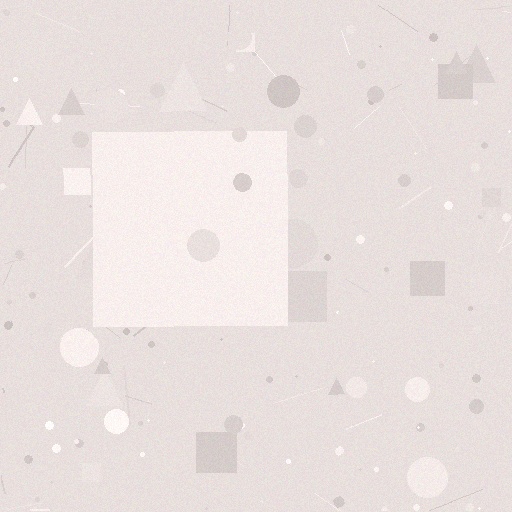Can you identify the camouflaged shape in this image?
The camouflaged shape is a square.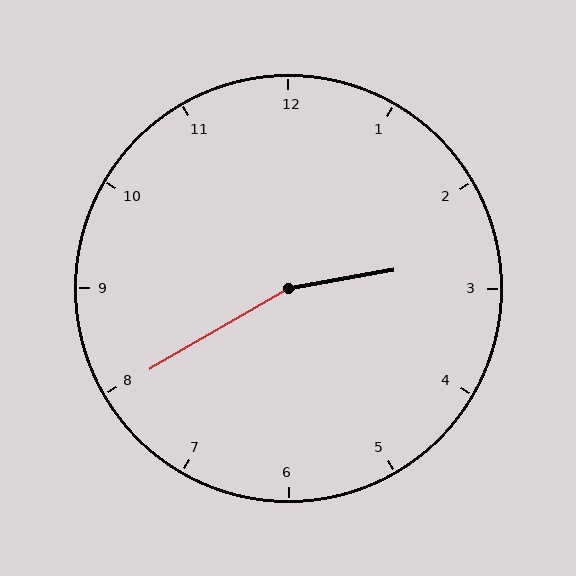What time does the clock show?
2:40.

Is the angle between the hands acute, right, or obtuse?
It is obtuse.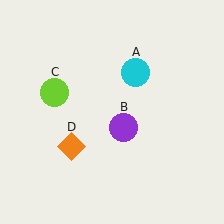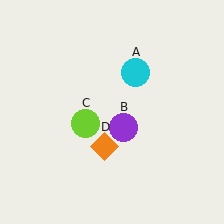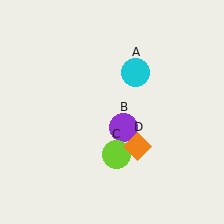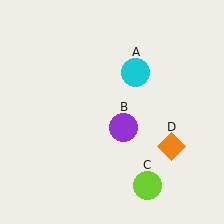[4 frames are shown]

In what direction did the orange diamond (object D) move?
The orange diamond (object D) moved right.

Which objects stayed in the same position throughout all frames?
Cyan circle (object A) and purple circle (object B) remained stationary.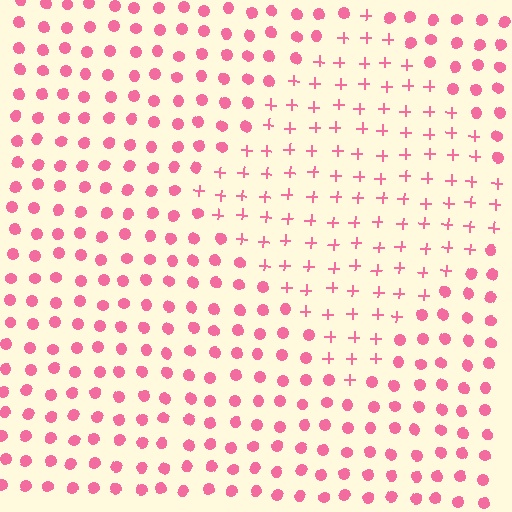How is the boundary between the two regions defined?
The boundary is defined by a change in element shape: plus signs inside vs. circles outside. All elements share the same color and spacing.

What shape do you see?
I see a diamond.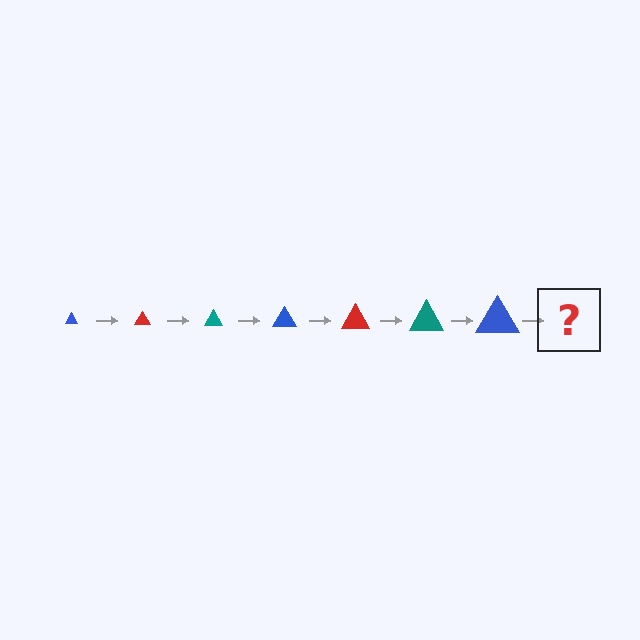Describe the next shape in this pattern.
It should be a red triangle, larger than the previous one.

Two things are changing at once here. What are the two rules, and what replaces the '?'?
The two rules are that the triangle grows larger each step and the color cycles through blue, red, and teal. The '?' should be a red triangle, larger than the previous one.